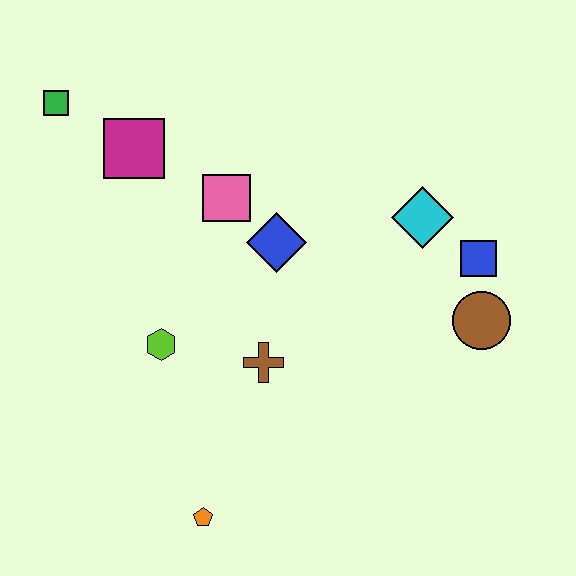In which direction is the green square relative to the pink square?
The green square is to the left of the pink square.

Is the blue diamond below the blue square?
No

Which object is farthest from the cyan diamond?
The green square is farthest from the cyan diamond.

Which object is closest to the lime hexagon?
The brown cross is closest to the lime hexagon.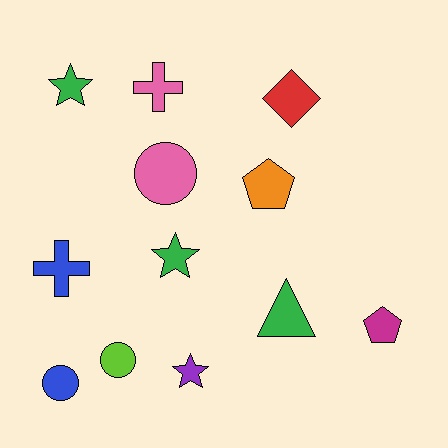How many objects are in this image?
There are 12 objects.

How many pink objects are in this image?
There are 2 pink objects.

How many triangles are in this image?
There is 1 triangle.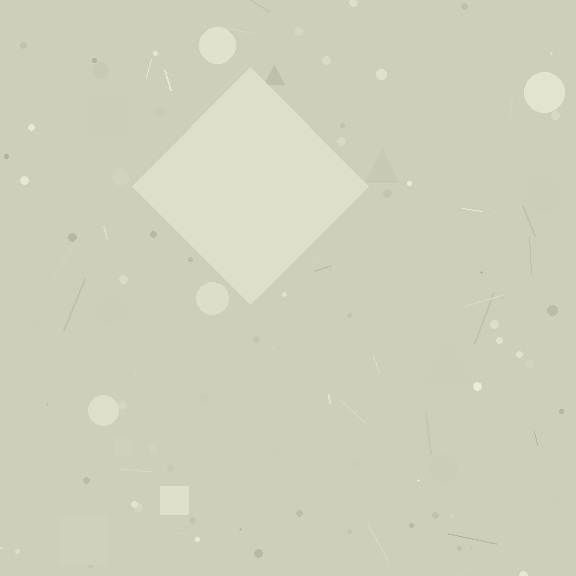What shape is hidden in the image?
A diamond is hidden in the image.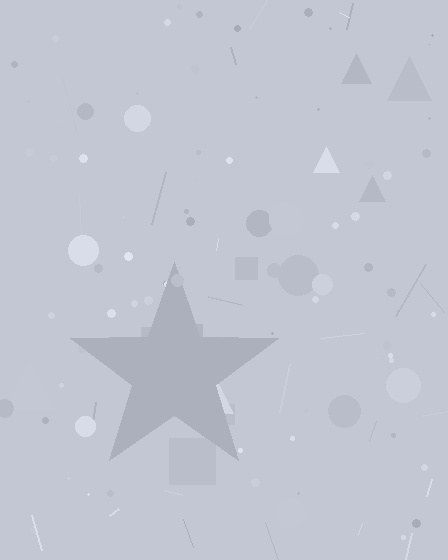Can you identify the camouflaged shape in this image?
The camouflaged shape is a star.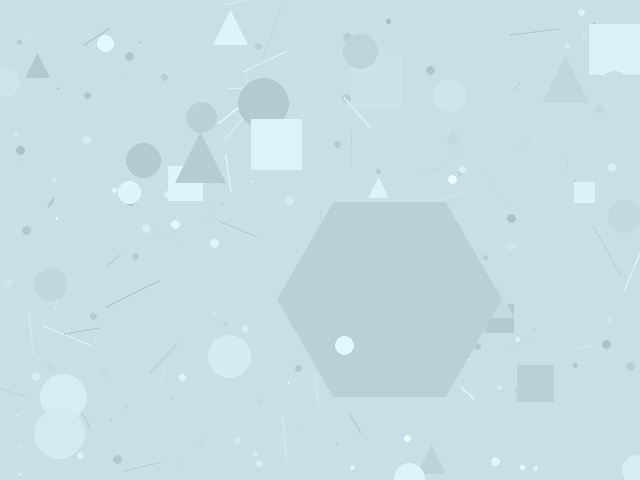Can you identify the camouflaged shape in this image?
The camouflaged shape is a hexagon.